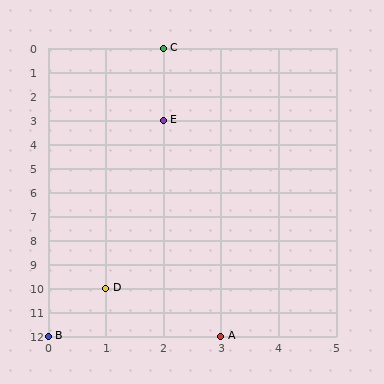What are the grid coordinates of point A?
Point A is at grid coordinates (3, 12).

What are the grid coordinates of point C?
Point C is at grid coordinates (2, 0).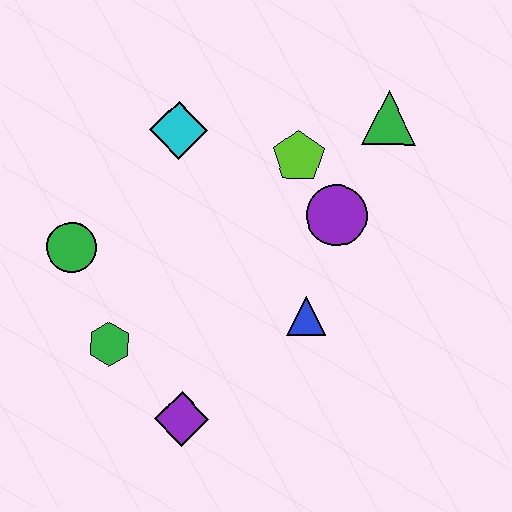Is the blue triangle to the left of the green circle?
No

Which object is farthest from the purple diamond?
The green triangle is farthest from the purple diamond.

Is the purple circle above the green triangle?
No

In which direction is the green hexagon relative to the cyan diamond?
The green hexagon is below the cyan diamond.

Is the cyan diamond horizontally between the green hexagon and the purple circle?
Yes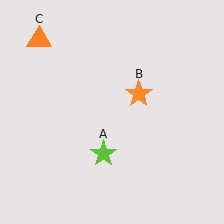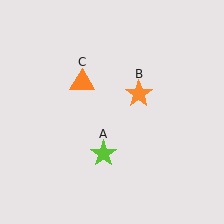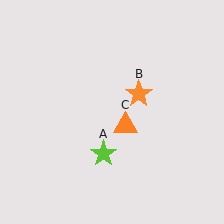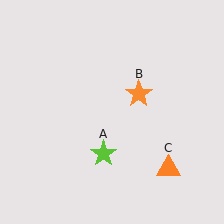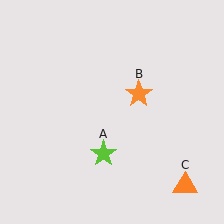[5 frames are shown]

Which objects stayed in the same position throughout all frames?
Lime star (object A) and orange star (object B) remained stationary.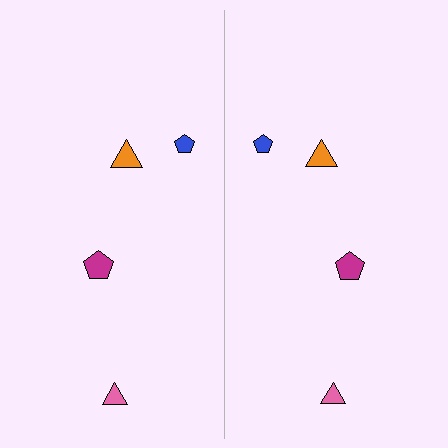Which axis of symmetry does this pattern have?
The pattern has a vertical axis of symmetry running through the center of the image.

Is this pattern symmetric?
Yes, this pattern has bilateral (reflection) symmetry.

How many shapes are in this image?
There are 8 shapes in this image.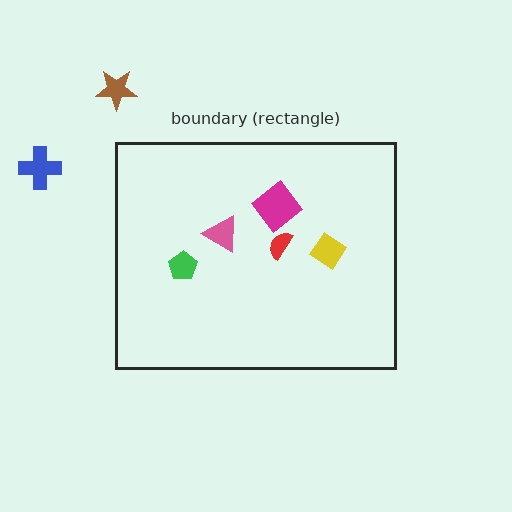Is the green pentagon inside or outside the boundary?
Inside.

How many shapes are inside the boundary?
5 inside, 2 outside.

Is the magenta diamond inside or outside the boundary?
Inside.